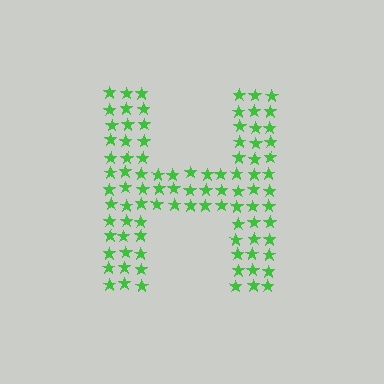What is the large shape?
The large shape is the letter H.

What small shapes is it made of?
It is made of small stars.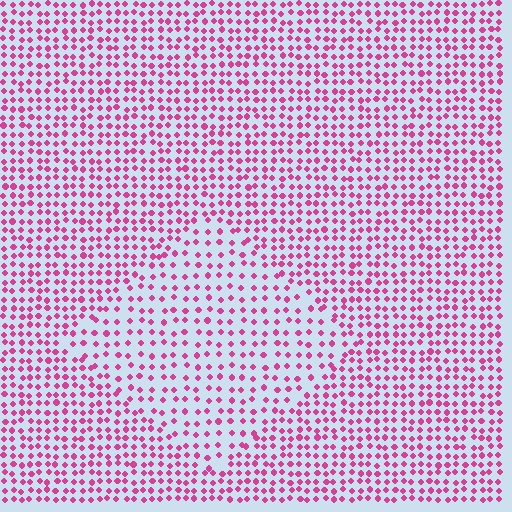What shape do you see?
I see a diamond.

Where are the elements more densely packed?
The elements are more densely packed outside the diamond boundary.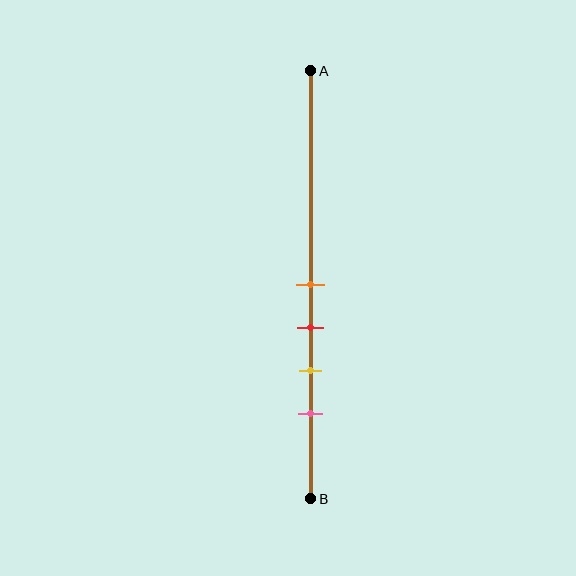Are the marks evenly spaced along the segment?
Yes, the marks are approximately evenly spaced.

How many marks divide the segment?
There are 4 marks dividing the segment.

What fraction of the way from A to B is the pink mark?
The pink mark is approximately 80% (0.8) of the way from A to B.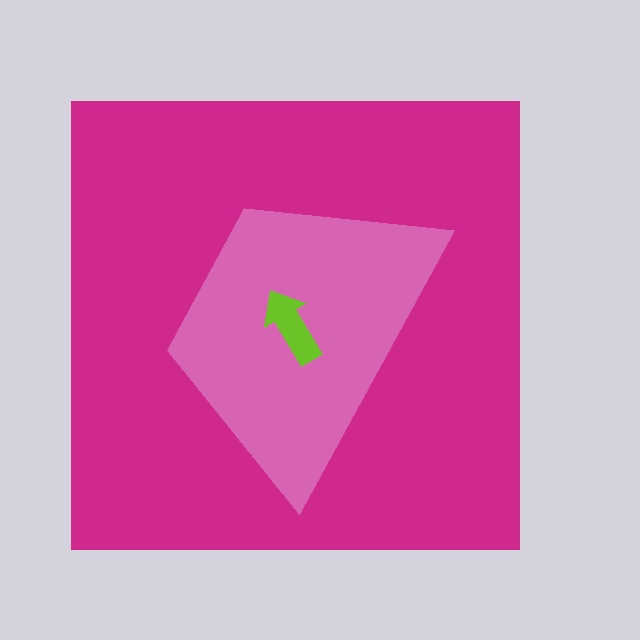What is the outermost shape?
The magenta square.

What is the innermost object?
The lime arrow.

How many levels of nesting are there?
3.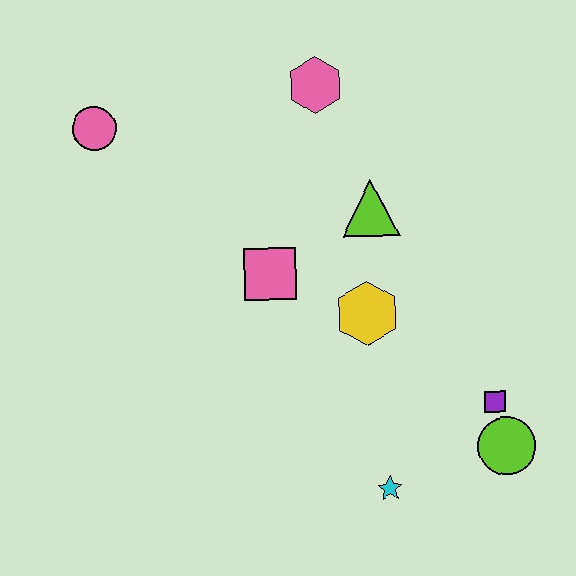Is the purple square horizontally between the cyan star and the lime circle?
Yes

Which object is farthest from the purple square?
The pink circle is farthest from the purple square.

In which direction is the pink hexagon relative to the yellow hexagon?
The pink hexagon is above the yellow hexagon.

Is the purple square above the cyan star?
Yes